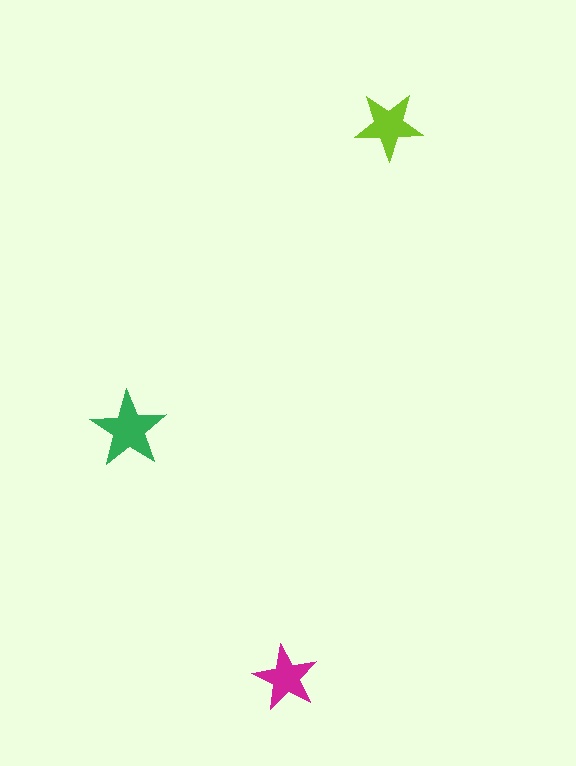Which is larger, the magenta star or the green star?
The green one.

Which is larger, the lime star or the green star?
The green one.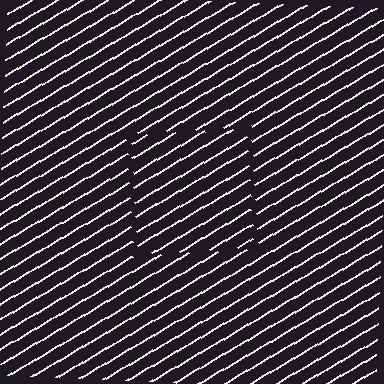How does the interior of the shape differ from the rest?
The interior of the shape contains the same grating, shifted by half a period — the contour is defined by the phase discontinuity where line-ends from the inner and outer gratings abut.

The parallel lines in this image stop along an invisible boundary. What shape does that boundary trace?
An illusory square. The interior of the shape contains the same grating, shifted by half a period — the contour is defined by the phase discontinuity where line-ends from the inner and outer gratings abut.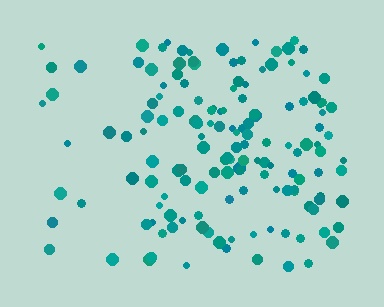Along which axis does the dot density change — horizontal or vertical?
Horizontal.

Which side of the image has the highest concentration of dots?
The right.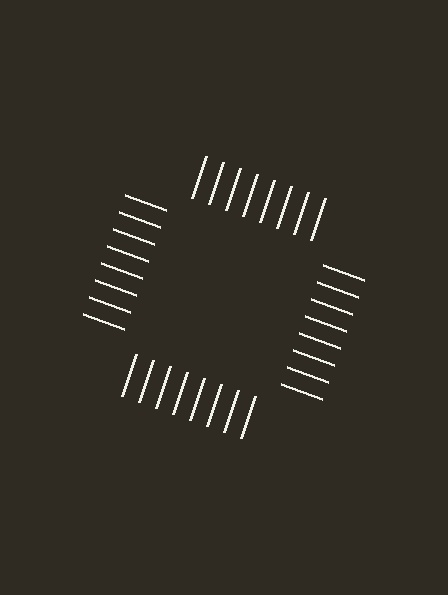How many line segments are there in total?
32 — 8 along each of the 4 edges.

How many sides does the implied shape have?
4 sides — the line-ends trace a square.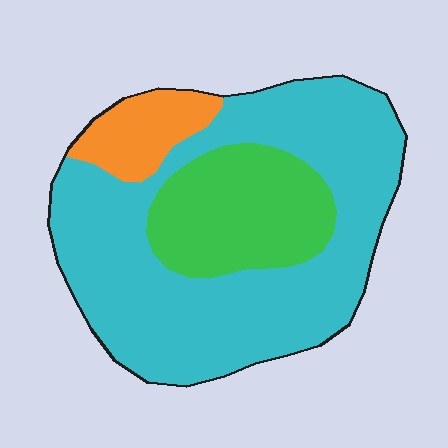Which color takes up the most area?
Cyan, at roughly 65%.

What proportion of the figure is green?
Green takes up about one quarter (1/4) of the figure.